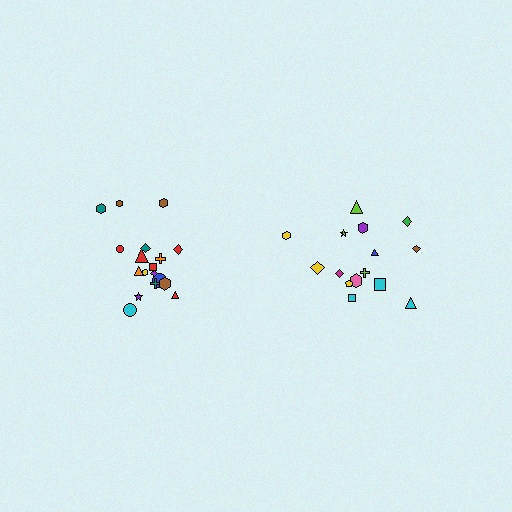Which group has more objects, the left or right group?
The left group.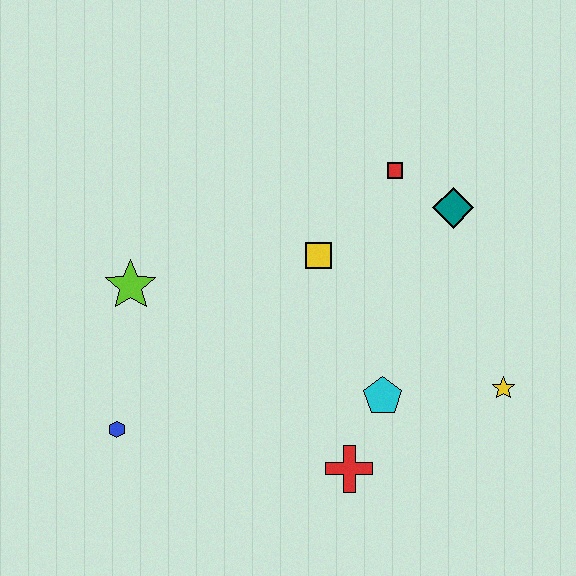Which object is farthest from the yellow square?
The blue hexagon is farthest from the yellow square.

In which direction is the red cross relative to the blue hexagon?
The red cross is to the right of the blue hexagon.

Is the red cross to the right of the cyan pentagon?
No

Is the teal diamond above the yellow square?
Yes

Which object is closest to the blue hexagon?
The lime star is closest to the blue hexagon.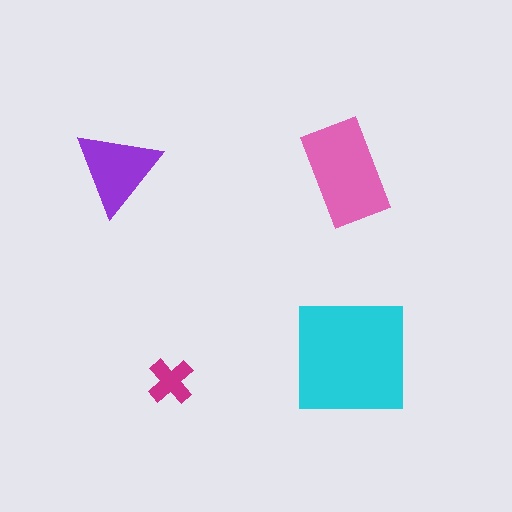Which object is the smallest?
The magenta cross.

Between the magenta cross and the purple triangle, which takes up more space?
The purple triangle.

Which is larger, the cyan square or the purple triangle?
The cyan square.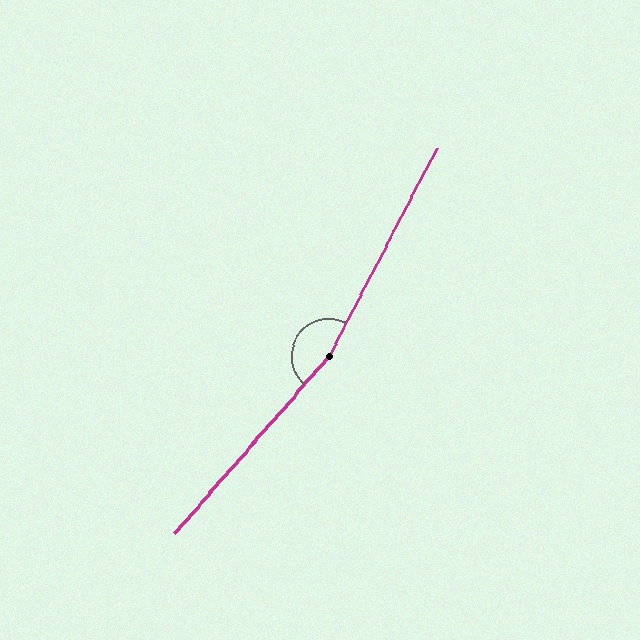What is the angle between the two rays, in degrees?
Approximately 166 degrees.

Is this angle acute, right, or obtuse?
It is obtuse.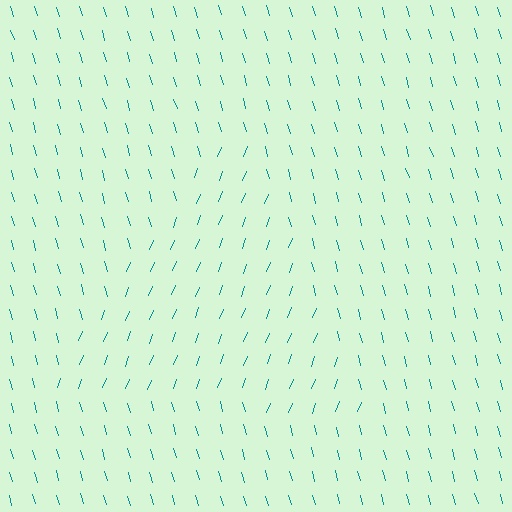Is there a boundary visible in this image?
Yes, there is a texture boundary formed by a change in line orientation.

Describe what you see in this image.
The image is filled with small teal line segments. A triangle region in the image has lines oriented differently from the surrounding lines, creating a visible texture boundary.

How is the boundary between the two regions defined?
The boundary is defined purely by a change in line orientation (approximately 37 degrees difference). All lines are the same color and thickness.